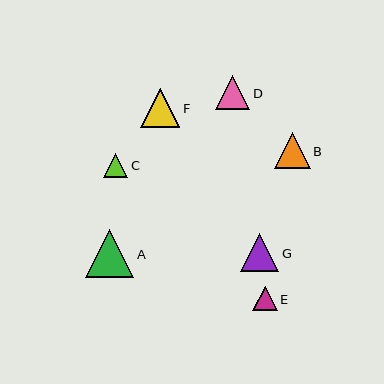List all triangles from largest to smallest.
From largest to smallest: A, F, G, B, D, E, C.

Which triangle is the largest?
Triangle A is the largest with a size of approximately 48 pixels.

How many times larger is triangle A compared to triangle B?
Triangle A is approximately 1.3 times the size of triangle B.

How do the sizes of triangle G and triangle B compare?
Triangle G and triangle B are approximately the same size.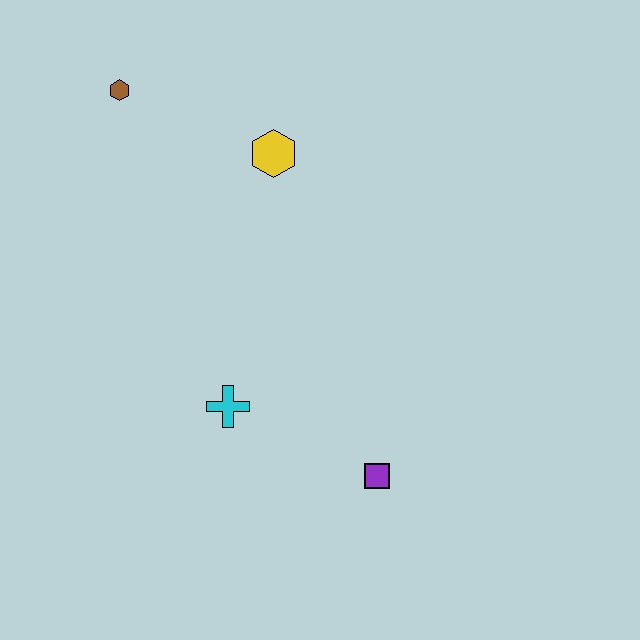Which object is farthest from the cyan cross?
The brown hexagon is farthest from the cyan cross.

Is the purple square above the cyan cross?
No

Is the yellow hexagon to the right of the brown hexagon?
Yes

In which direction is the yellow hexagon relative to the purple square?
The yellow hexagon is above the purple square.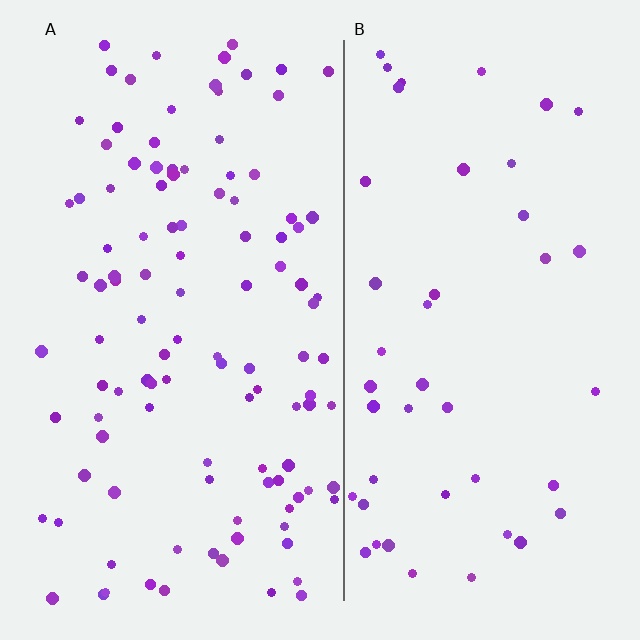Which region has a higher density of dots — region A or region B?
A (the left).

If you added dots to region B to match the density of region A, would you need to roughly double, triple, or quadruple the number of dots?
Approximately double.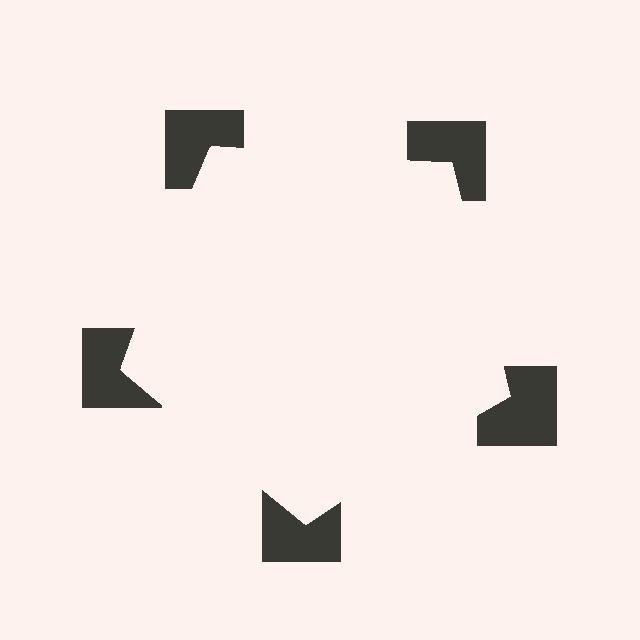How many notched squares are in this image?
There are 5 — one at each vertex of the illusory pentagon.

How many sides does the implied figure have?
5 sides.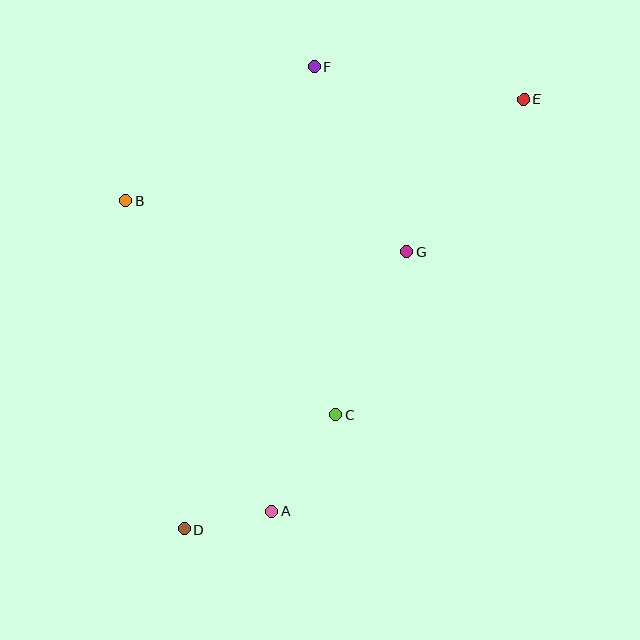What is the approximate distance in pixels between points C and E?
The distance between C and E is approximately 367 pixels.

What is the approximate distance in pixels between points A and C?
The distance between A and C is approximately 116 pixels.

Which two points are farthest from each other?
Points D and E are farthest from each other.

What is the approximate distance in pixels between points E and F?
The distance between E and F is approximately 212 pixels.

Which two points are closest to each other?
Points A and D are closest to each other.